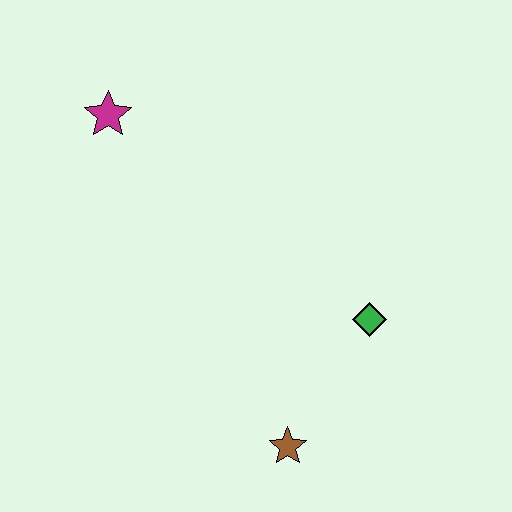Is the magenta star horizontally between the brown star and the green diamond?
No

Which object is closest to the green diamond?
The brown star is closest to the green diamond.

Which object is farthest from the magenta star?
The brown star is farthest from the magenta star.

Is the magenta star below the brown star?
No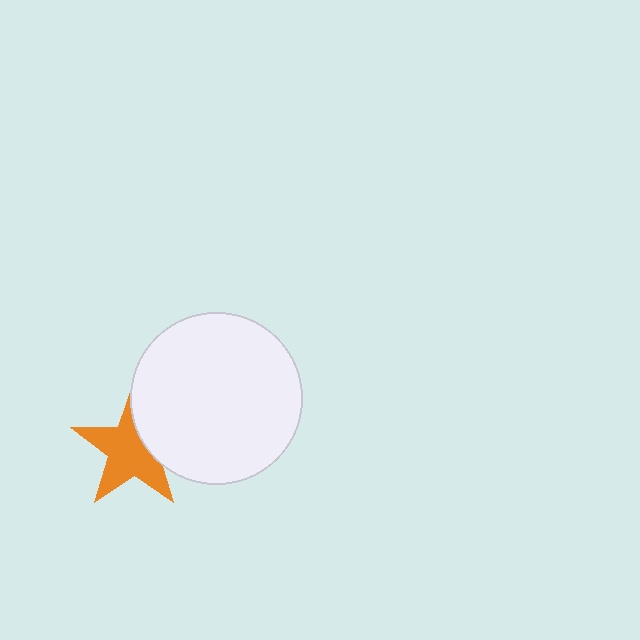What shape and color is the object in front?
The object in front is a white circle.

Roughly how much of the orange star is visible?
Most of it is visible (roughly 70%).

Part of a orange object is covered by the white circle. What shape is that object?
It is a star.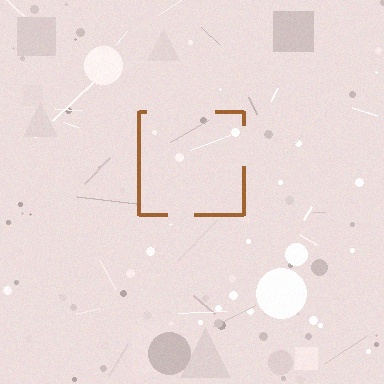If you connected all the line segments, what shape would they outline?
They would outline a square.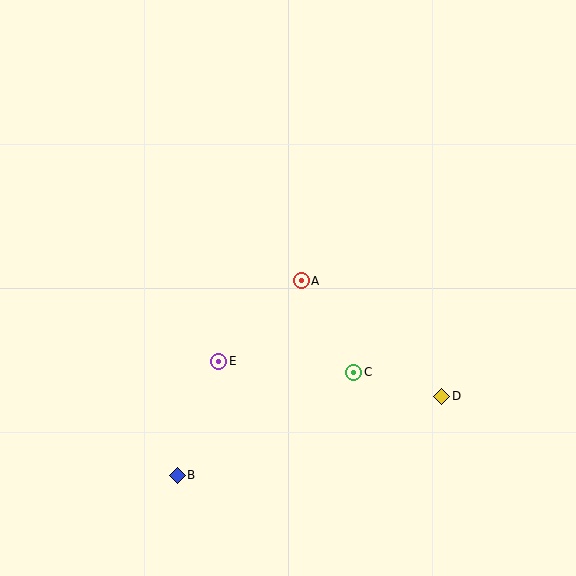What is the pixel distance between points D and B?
The distance between D and B is 276 pixels.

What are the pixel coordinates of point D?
Point D is at (442, 396).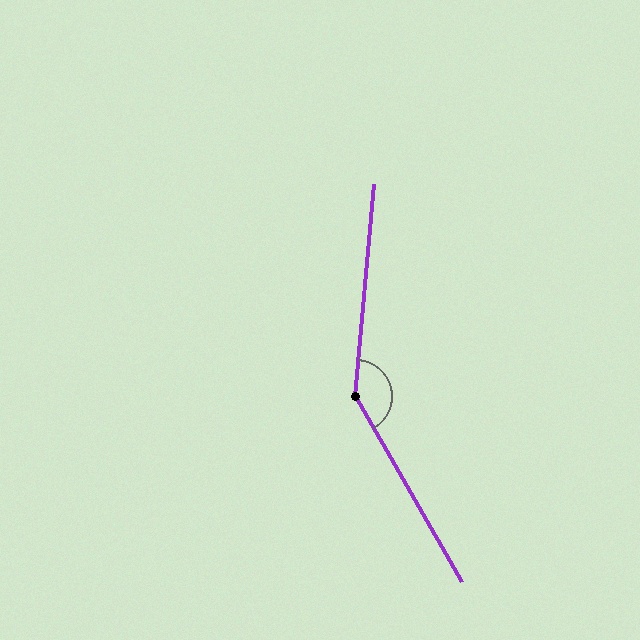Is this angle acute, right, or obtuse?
It is obtuse.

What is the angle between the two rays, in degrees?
Approximately 145 degrees.